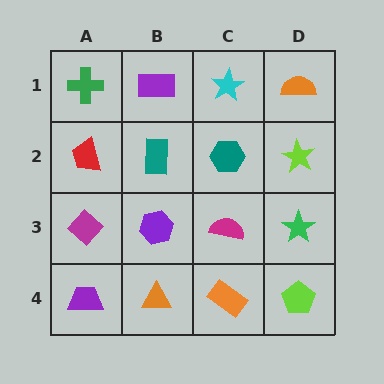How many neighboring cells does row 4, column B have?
3.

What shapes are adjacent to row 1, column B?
A teal rectangle (row 2, column B), a green cross (row 1, column A), a cyan star (row 1, column C).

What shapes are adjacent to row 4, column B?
A purple hexagon (row 3, column B), a purple trapezoid (row 4, column A), an orange rectangle (row 4, column C).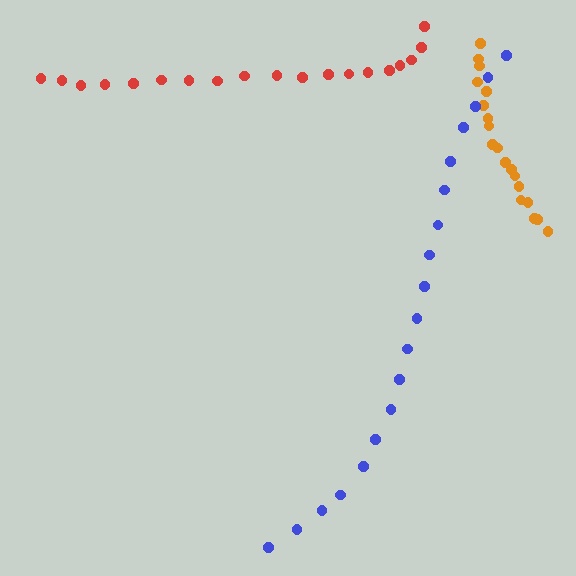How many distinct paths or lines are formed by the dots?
There are 3 distinct paths.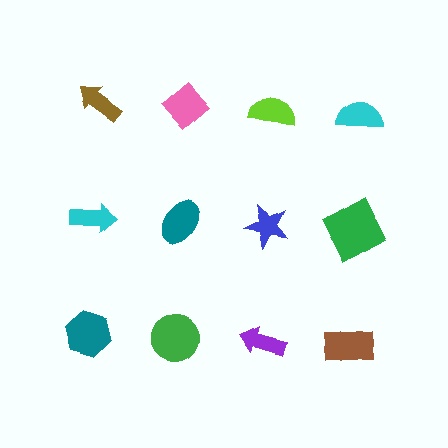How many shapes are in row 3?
4 shapes.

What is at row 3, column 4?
A brown rectangle.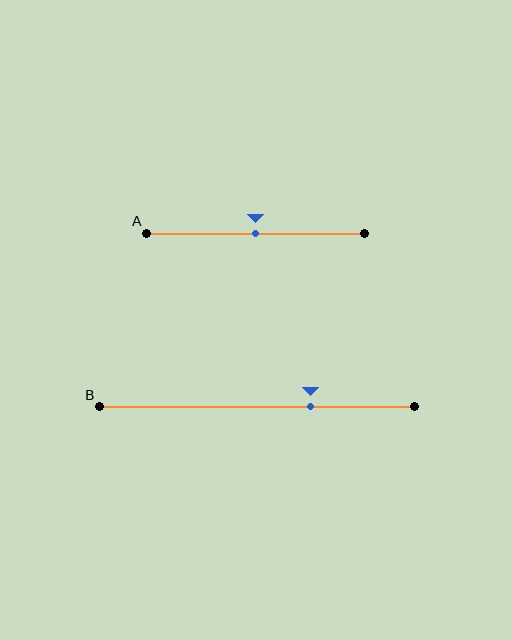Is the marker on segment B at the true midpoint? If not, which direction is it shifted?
No, the marker on segment B is shifted to the right by about 17% of the segment length.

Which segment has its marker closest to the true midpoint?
Segment A has its marker closest to the true midpoint.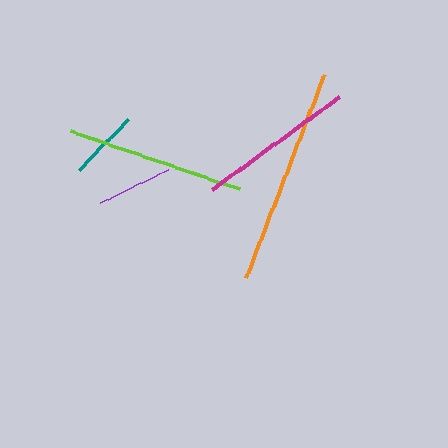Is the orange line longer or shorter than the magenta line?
The orange line is longer than the magenta line.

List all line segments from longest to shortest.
From longest to shortest: orange, lime, magenta, purple, teal.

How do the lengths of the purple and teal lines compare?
The purple and teal lines are approximately the same length.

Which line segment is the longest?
The orange line is the longest at approximately 218 pixels.